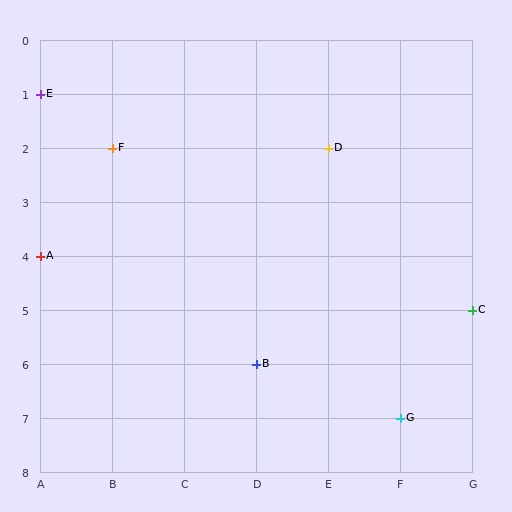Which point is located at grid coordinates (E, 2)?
Point D is at (E, 2).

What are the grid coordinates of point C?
Point C is at grid coordinates (G, 5).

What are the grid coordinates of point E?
Point E is at grid coordinates (A, 1).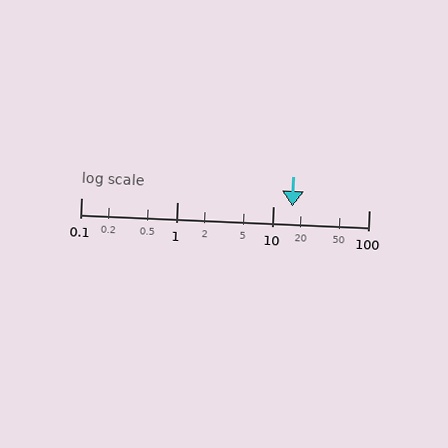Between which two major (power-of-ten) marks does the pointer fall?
The pointer is between 10 and 100.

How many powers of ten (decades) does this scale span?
The scale spans 3 decades, from 0.1 to 100.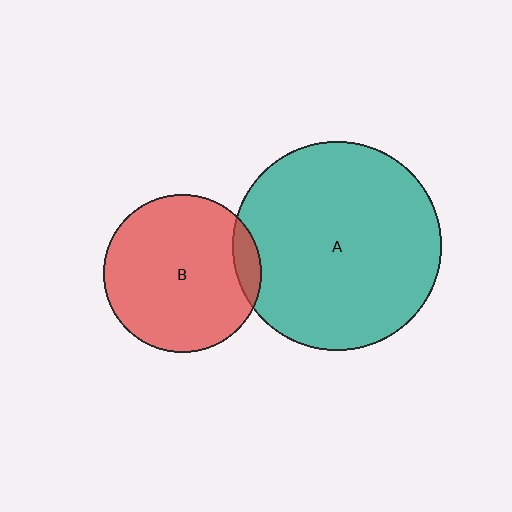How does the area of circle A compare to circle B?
Approximately 1.8 times.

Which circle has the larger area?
Circle A (teal).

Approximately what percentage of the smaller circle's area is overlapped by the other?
Approximately 10%.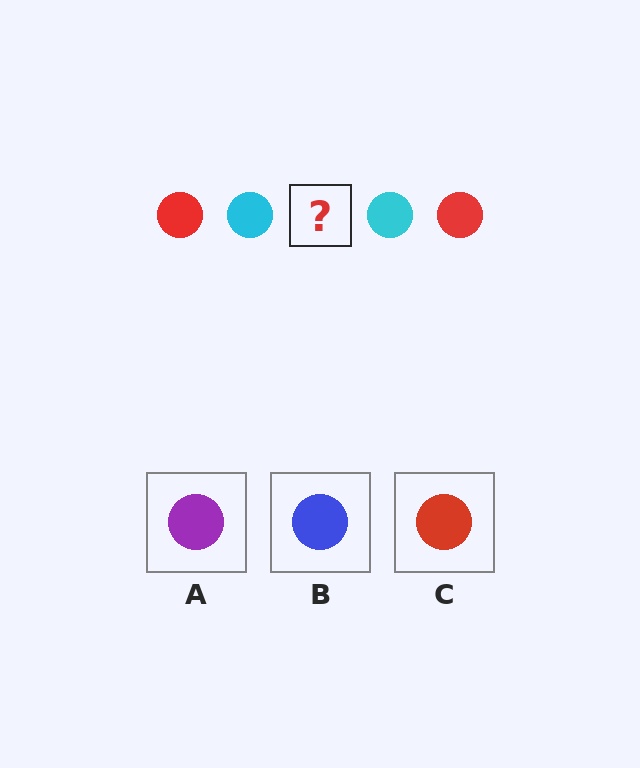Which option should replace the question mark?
Option C.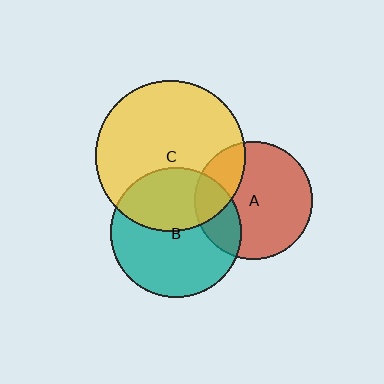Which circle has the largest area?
Circle C (yellow).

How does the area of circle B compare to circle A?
Approximately 1.2 times.